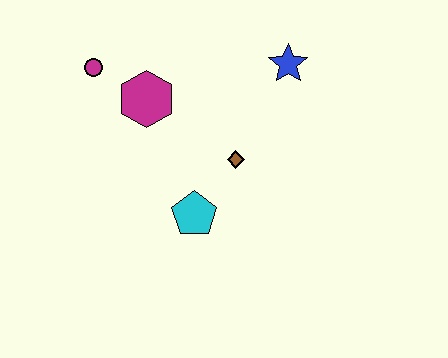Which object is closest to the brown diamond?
The cyan pentagon is closest to the brown diamond.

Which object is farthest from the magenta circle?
The blue star is farthest from the magenta circle.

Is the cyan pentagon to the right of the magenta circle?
Yes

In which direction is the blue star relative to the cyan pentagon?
The blue star is above the cyan pentagon.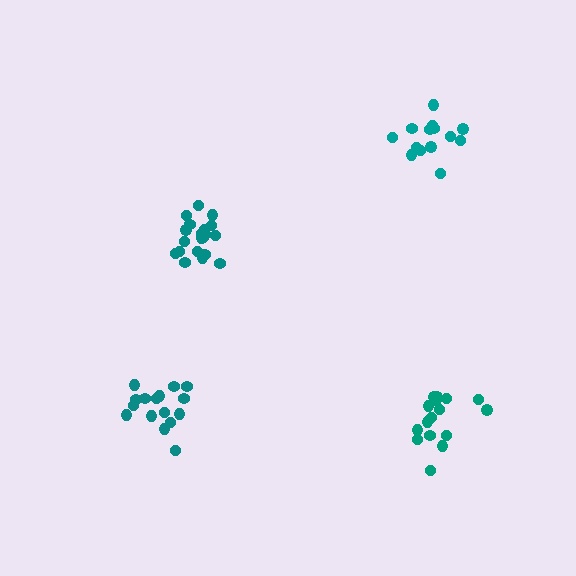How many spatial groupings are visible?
There are 4 spatial groupings.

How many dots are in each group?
Group 1: 16 dots, Group 2: 14 dots, Group 3: 16 dots, Group 4: 20 dots (66 total).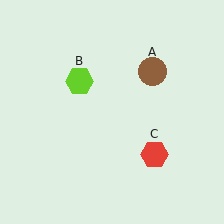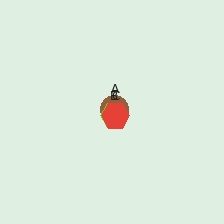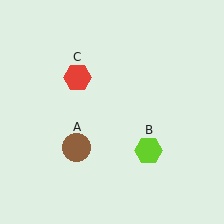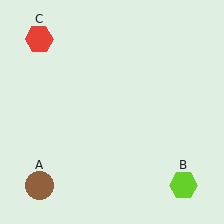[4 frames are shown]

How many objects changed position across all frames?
3 objects changed position: brown circle (object A), lime hexagon (object B), red hexagon (object C).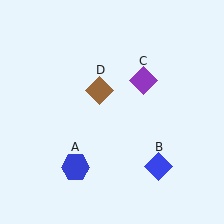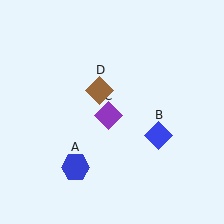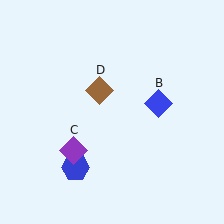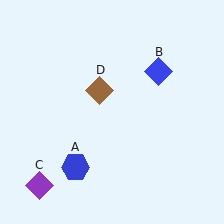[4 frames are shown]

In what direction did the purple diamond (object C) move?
The purple diamond (object C) moved down and to the left.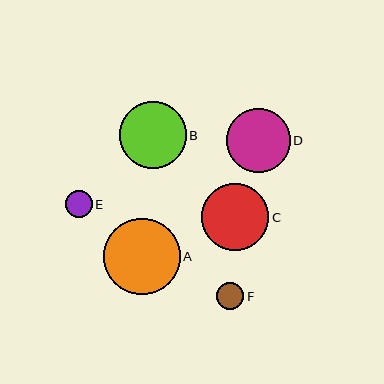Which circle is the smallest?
Circle E is the smallest with a size of approximately 27 pixels.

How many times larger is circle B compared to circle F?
Circle B is approximately 2.5 times the size of circle F.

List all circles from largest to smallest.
From largest to smallest: A, B, C, D, F, E.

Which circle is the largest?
Circle A is the largest with a size of approximately 77 pixels.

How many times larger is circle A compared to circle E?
Circle A is approximately 2.9 times the size of circle E.